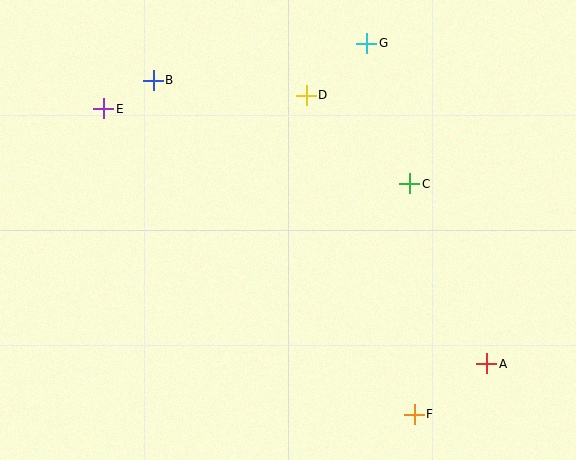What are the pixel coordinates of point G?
Point G is at (367, 43).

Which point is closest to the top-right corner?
Point G is closest to the top-right corner.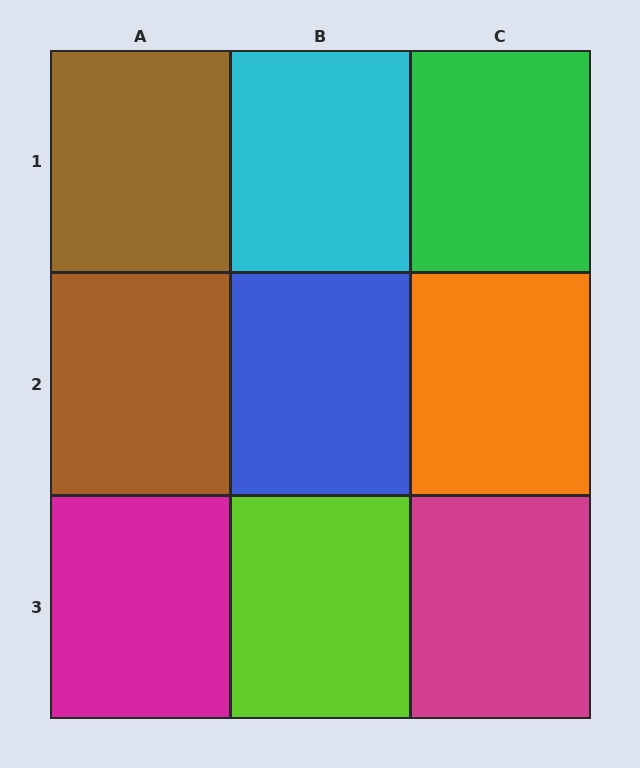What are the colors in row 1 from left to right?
Brown, cyan, green.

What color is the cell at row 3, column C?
Magenta.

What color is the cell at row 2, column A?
Brown.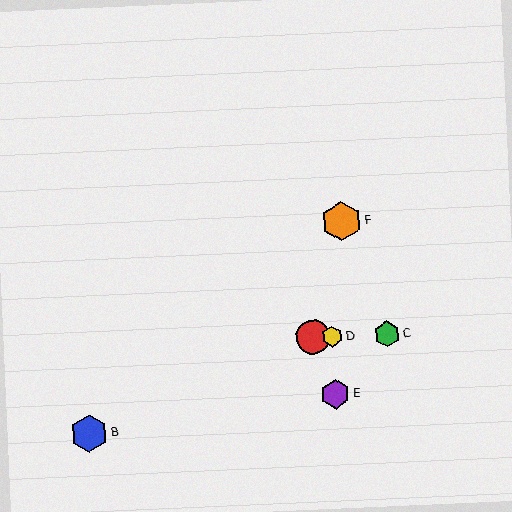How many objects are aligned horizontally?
3 objects (A, C, D) are aligned horizontally.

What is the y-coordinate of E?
Object E is at y≈394.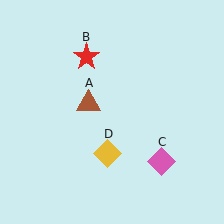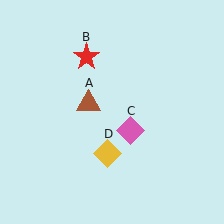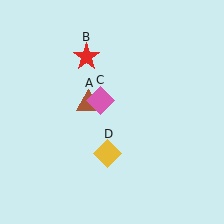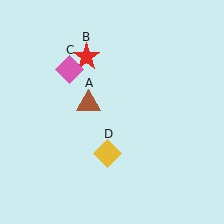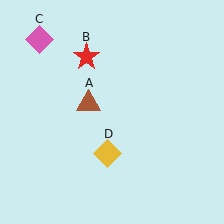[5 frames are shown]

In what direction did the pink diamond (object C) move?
The pink diamond (object C) moved up and to the left.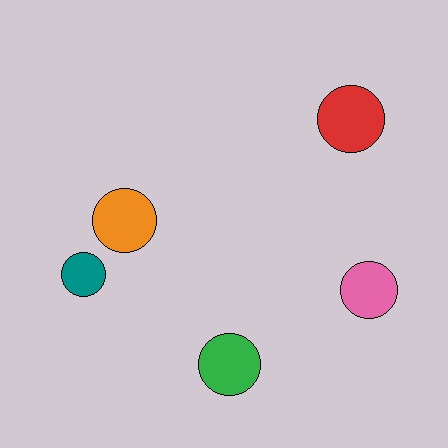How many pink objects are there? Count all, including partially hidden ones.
There is 1 pink object.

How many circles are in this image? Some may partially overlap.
There are 5 circles.